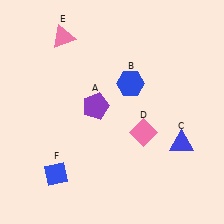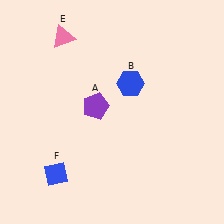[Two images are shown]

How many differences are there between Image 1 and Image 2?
There are 2 differences between the two images.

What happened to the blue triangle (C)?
The blue triangle (C) was removed in Image 2. It was in the bottom-right area of Image 1.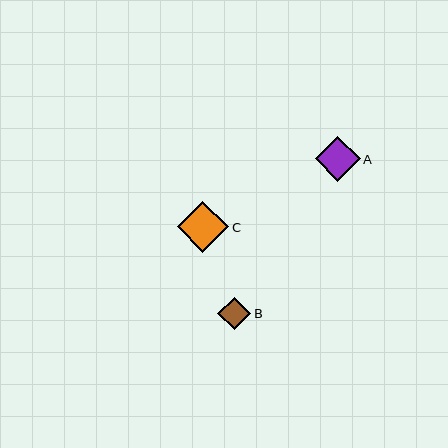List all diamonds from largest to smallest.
From largest to smallest: C, A, B.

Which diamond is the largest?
Diamond C is the largest with a size of approximately 52 pixels.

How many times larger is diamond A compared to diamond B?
Diamond A is approximately 1.4 times the size of diamond B.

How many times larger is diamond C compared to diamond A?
Diamond C is approximately 1.1 times the size of diamond A.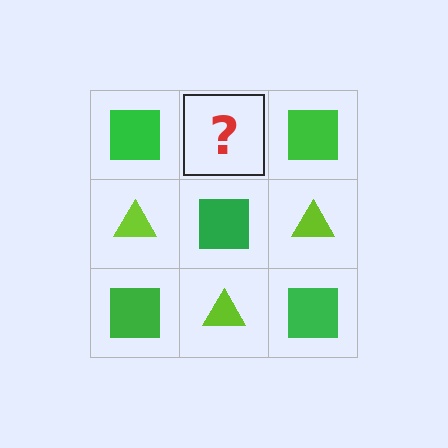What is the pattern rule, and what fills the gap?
The rule is that it alternates green square and lime triangle in a checkerboard pattern. The gap should be filled with a lime triangle.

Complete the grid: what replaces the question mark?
The question mark should be replaced with a lime triangle.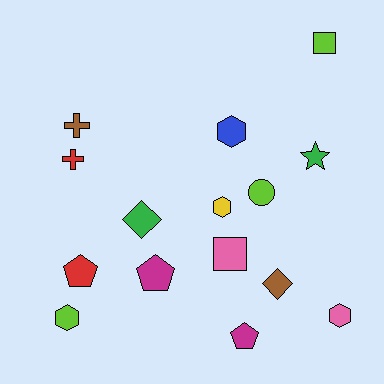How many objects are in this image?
There are 15 objects.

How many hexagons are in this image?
There are 4 hexagons.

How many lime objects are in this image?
There are 3 lime objects.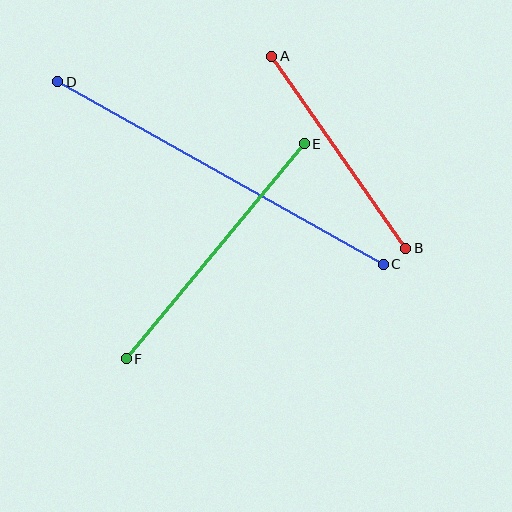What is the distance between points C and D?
The distance is approximately 373 pixels.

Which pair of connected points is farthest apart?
Points C and D are farthest apart.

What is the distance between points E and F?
The distance is approximately 279 pixels.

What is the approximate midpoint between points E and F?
The midpoint is at approximately (215, 251) pixels.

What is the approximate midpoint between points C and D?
The midpoint is at approximately (220, 173) pixels.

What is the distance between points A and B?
The distance is approximately 234 pixels.